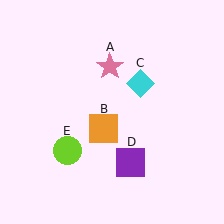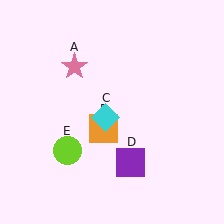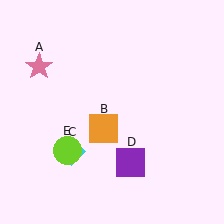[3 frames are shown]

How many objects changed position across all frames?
2 objects changed position: pink star (object A), cyan diamond (object C).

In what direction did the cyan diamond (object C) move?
The cyan diamond (object C) moved down and to the left.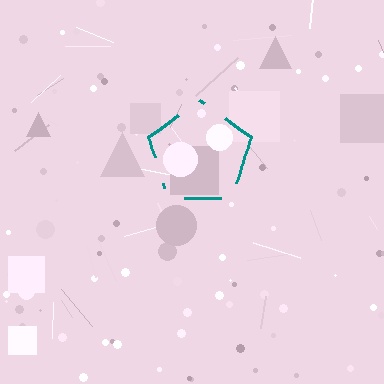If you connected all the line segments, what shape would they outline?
They would outline a pentagon.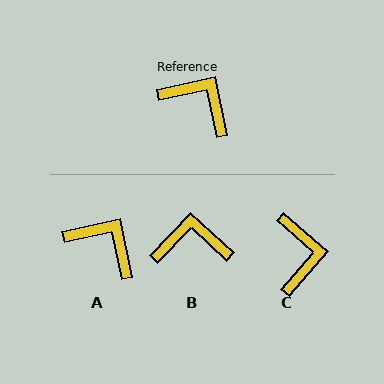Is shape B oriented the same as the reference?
No, it is off by about 35 degrees.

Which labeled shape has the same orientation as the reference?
A.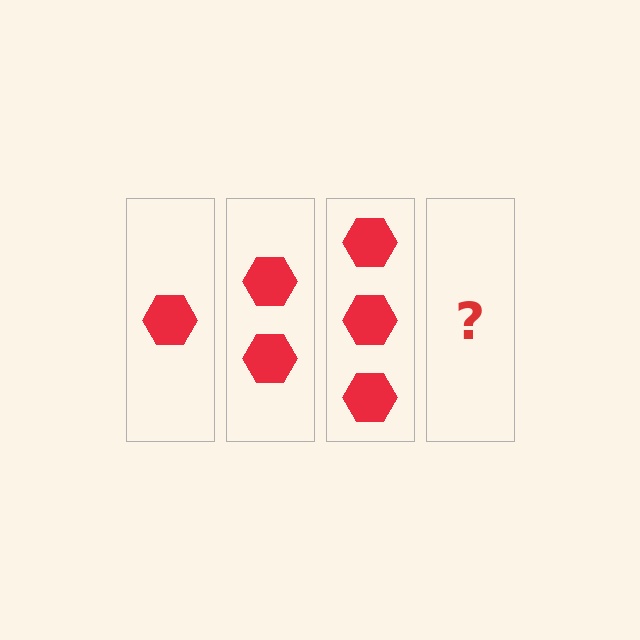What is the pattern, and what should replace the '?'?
The pattern is that each step adds one more hexagon. The '?' should be 4 hexagons.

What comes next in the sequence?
The next element should be 4 hexagons.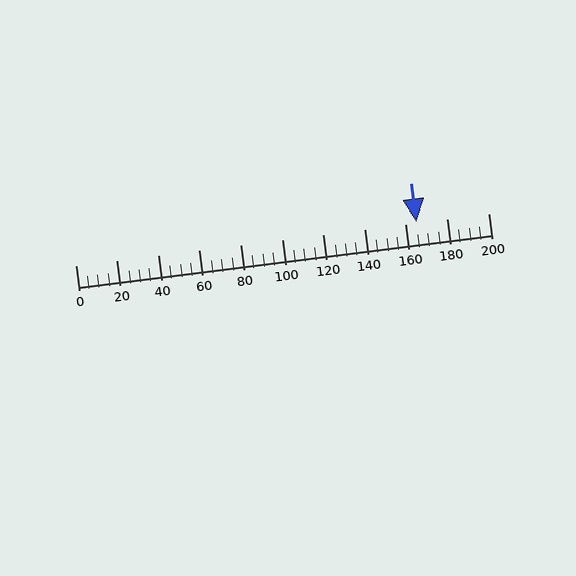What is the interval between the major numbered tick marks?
The major tick marks are spaced 20 units apart.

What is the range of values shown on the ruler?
The ruler shows values from 0 to 200.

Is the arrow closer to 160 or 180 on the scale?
The arrow is closer to 160.